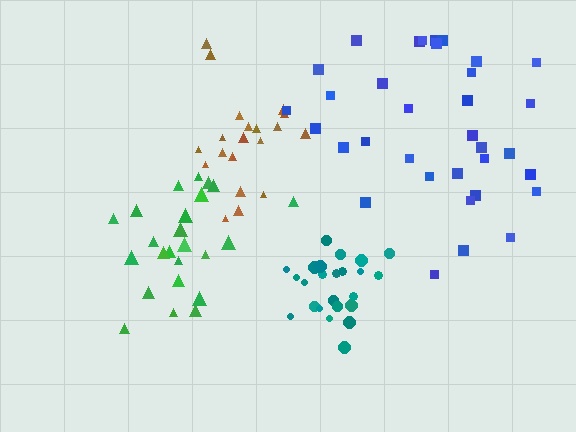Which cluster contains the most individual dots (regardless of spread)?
Blue (35).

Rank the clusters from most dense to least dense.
teal, brown, green, blue.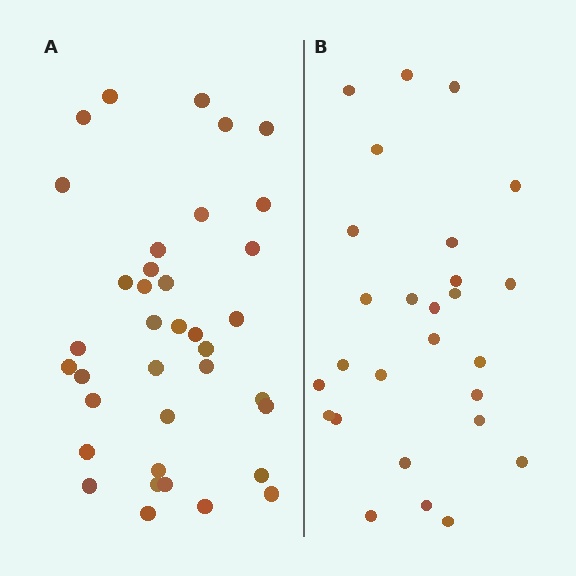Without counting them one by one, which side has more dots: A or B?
Region A (the left region) has more dots.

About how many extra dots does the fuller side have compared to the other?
Region A has roughly 10 or so more dots than region B.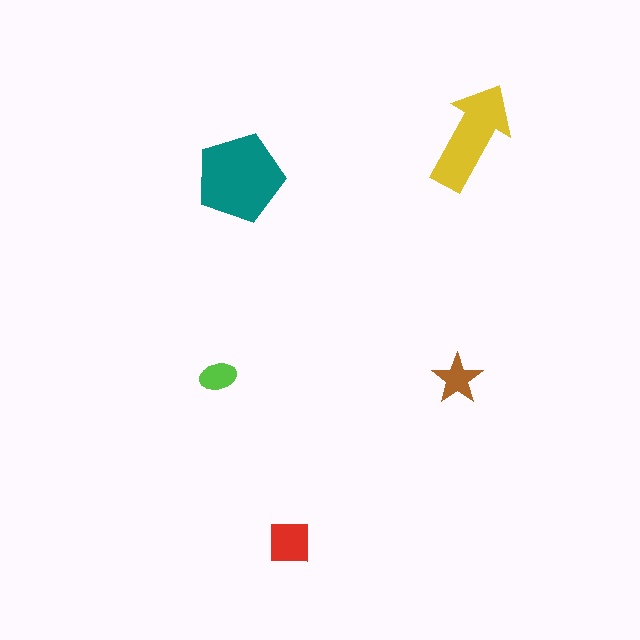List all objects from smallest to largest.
The lime ellipse, the brown star, the red square, the yellow arrow, the teal pentagon.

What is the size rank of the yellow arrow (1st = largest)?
2nd.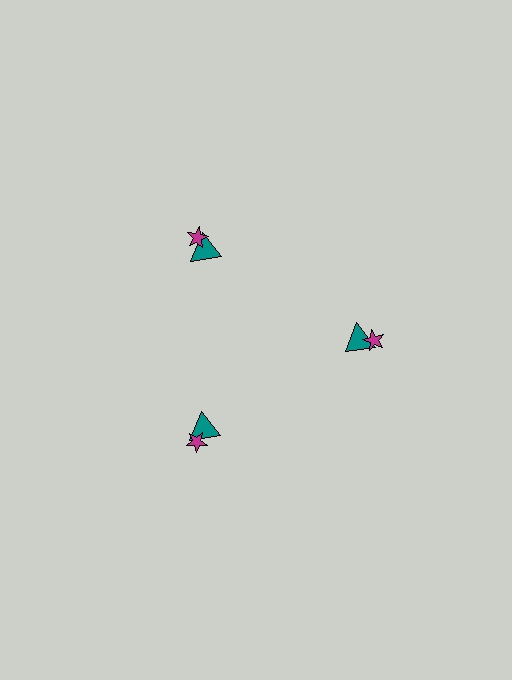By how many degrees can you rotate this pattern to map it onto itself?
The pattern maps onto itself every 120 degrees of rotation.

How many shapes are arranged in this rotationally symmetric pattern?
There are 6 shapes, arranged in 3 groups of 2.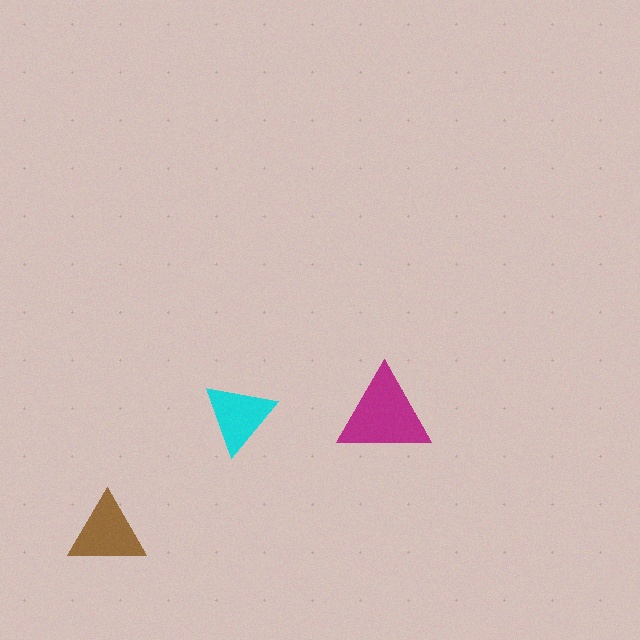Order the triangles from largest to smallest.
the magenta one, the brown one, the cyan one.